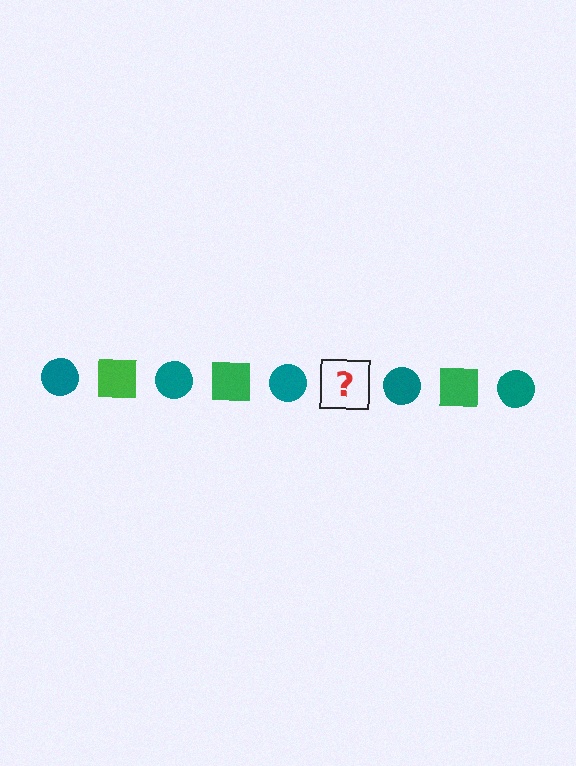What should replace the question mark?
The question mark should be replaced with a green square.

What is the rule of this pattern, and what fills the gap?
The rule is that the pattern alternates between teal circle and green square. The gap should be filled with a green square.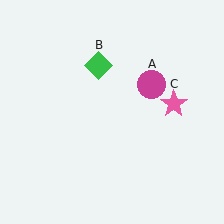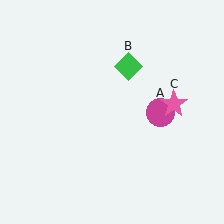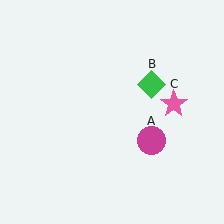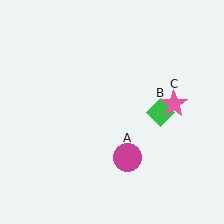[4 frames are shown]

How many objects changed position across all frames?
2 objects changed position: magenta circle (object A), green diamond (object B).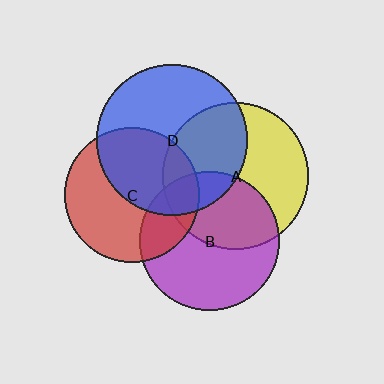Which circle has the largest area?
Circle D (blue).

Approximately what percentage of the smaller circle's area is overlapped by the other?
Approximately 45%.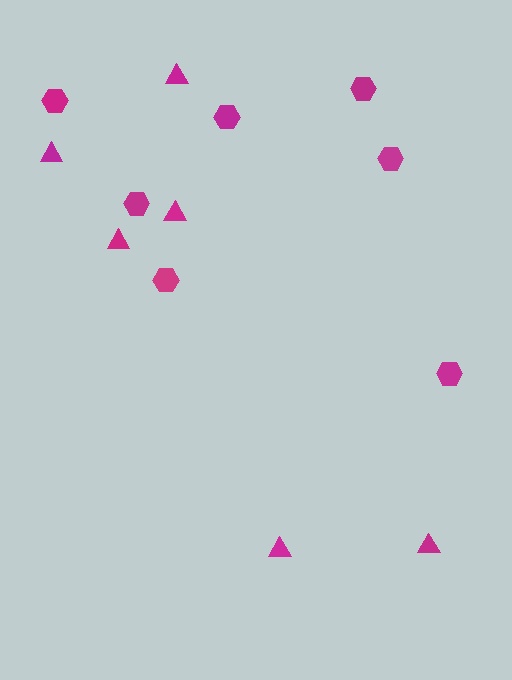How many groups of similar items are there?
There are 2 groups: one group of triangles (6) and one group of hexagons (7).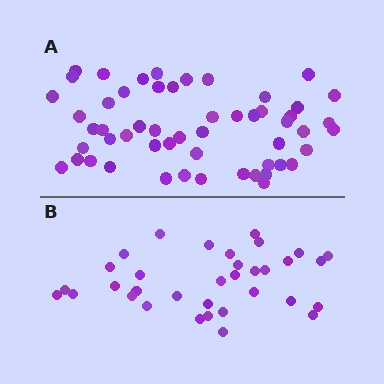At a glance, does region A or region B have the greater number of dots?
Region A (the top region) has more dots.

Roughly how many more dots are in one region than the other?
Region A has approximately 20 more dots than region B.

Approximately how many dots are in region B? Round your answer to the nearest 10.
About 30 dots. (The exact count is 34, which rounds to 30.)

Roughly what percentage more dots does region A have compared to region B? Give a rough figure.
About 60% more.